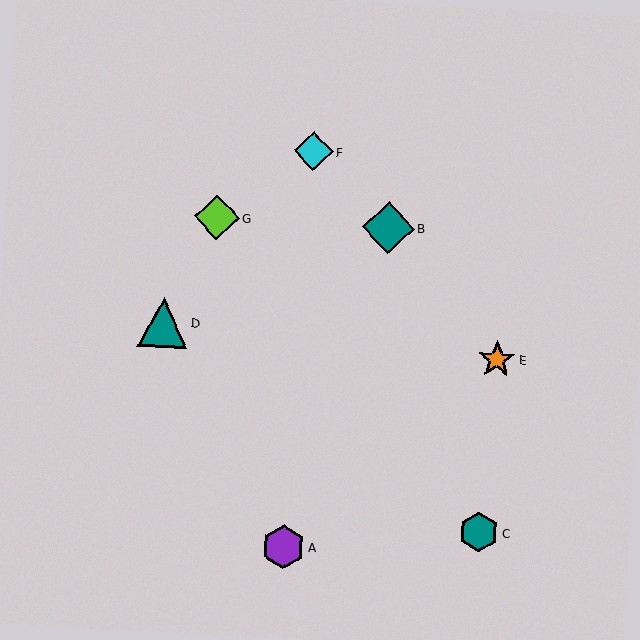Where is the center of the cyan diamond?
The center of the cyan diamond is at (314, 151).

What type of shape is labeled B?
Shape B is a teal diamond.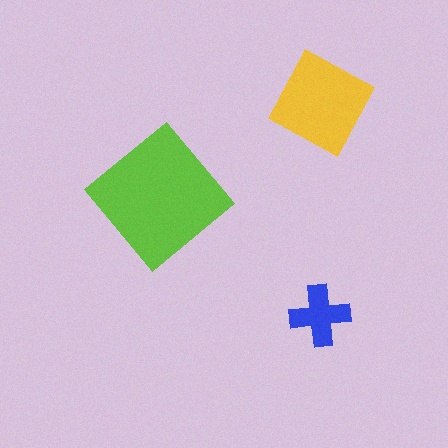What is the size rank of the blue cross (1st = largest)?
3rd.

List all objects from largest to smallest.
The lime diamond, the yellow diamond, the blue cross.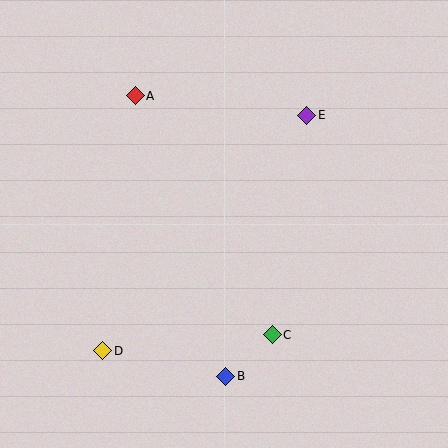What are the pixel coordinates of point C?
Point C is at (272, 335).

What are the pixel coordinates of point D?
Point D is at (103, 351).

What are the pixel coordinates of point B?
Point B is at (226, 376).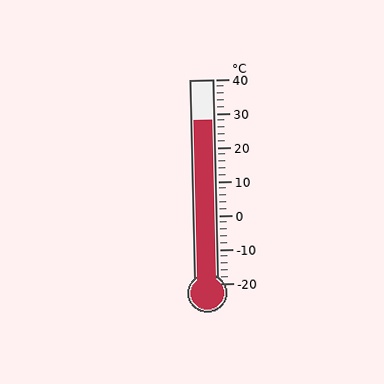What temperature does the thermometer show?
The thermometer shows approximately 28°C.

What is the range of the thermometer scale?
The thermometer scale ranges from -20°C to 40°C.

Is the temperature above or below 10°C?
The temperature is above 10°C.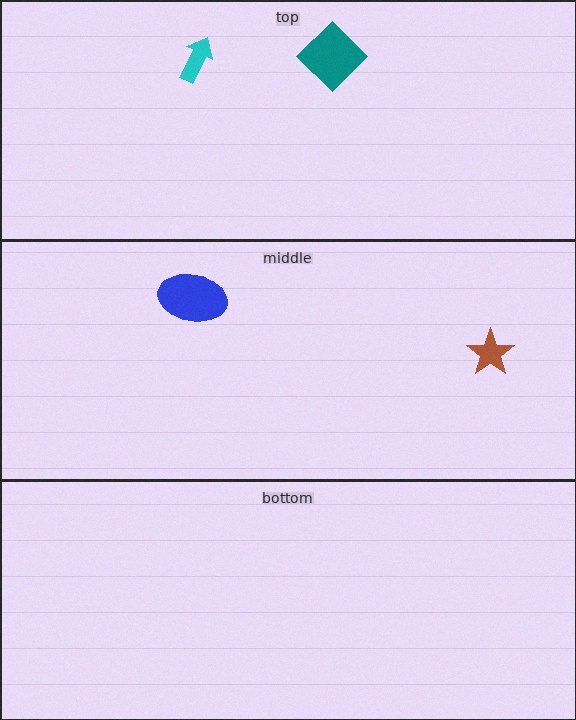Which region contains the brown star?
The middle region.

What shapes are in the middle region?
The blue ellipse, the brown star.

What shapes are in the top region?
The teal diamond, the cyan arrow.